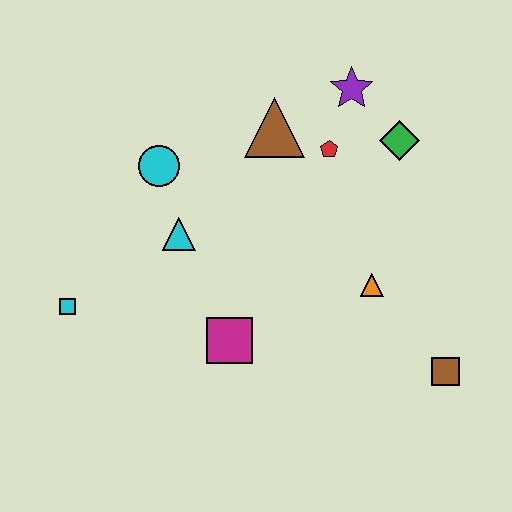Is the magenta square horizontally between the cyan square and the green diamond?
Yes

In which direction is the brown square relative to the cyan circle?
The brown square is to the right of the cyan circle.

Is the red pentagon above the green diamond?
No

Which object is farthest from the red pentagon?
The cyan square is farthest from the red pentagon.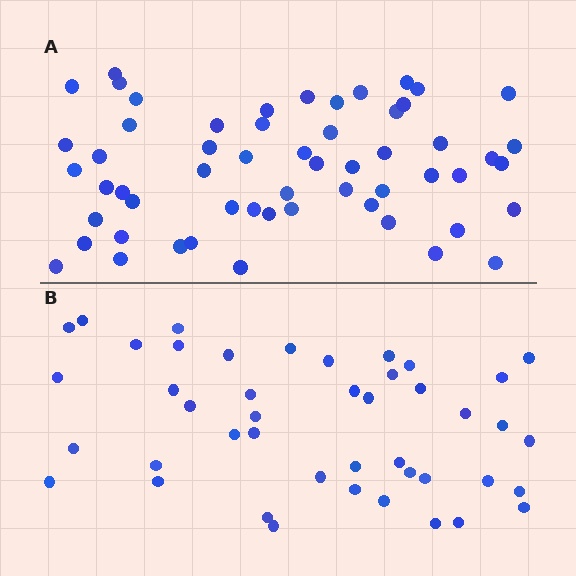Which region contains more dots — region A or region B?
Region A (the top region) has more dots.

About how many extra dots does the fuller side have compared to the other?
Region A has approximately 15 more dots than region B.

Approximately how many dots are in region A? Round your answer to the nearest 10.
About 60 dots. (The exact count is 57, which rounds to 60.)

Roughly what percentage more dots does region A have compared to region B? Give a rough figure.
About 30% more.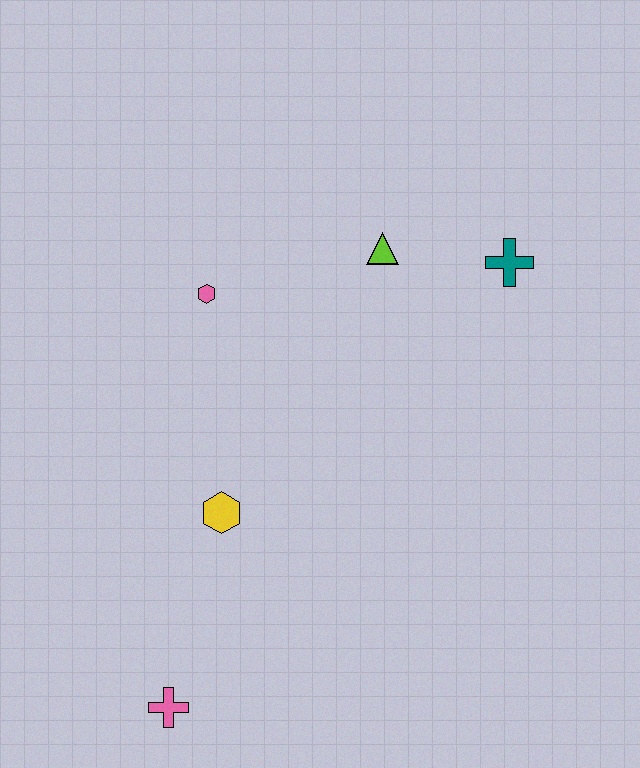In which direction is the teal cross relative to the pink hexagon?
The teal cross is to the right of the pink hexagon.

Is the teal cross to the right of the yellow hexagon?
Yes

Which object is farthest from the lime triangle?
The pink cross is farthest from the lime triangle.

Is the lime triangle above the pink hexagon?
Yes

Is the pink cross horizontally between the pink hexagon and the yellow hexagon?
No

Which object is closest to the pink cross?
The yellow hexagon is closest to the pink cross.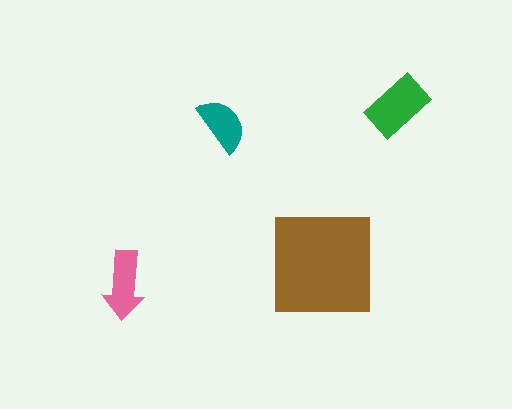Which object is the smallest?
The teal semicircle.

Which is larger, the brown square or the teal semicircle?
The brown square.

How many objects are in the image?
There are 4 objects in the image.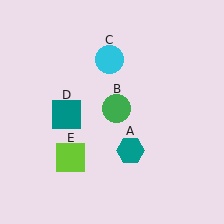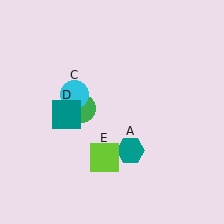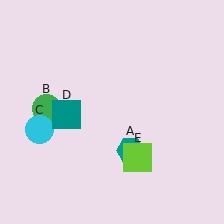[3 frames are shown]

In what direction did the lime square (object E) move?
The lime square (object E) moved right.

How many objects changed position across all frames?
3 objects changed position: green circle (object B), cyan circle (object C), lime square (object E).